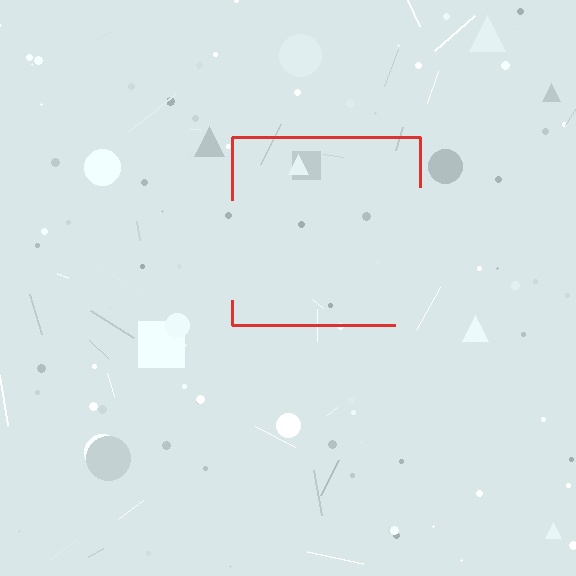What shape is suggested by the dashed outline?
The dashed outline suggests a square.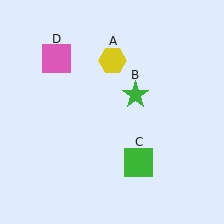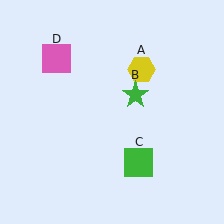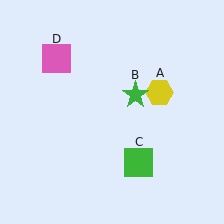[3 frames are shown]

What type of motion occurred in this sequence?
The yellow hexagon (object A) rotated clockwise around the center of the scene.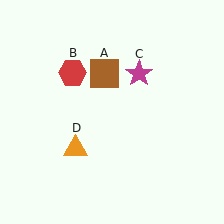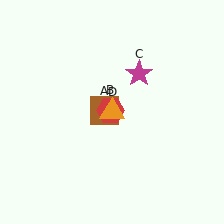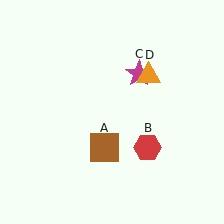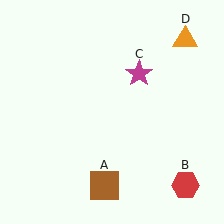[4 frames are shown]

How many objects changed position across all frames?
3 objects changed position: brown square (object A), red hexagon (object B), orange triangle (object D).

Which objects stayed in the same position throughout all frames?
Magenta star (object C) remained stationary.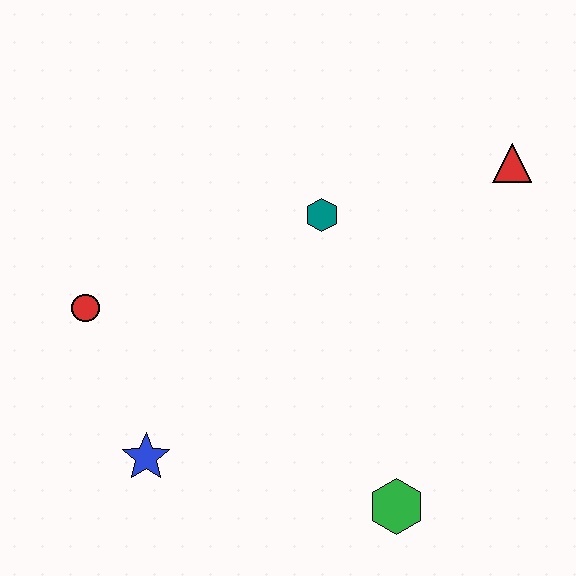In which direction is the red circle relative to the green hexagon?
The red circle is to the left of the green hexagon.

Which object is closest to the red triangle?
The teal hexagon is closest to the red triangle.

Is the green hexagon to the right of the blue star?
Yes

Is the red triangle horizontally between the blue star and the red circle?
No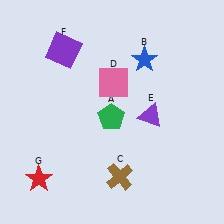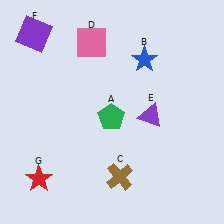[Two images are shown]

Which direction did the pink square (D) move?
The pink square (D) moved up.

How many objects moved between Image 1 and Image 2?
2 objects moved between the two images.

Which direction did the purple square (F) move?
The purple square (F) moved left.